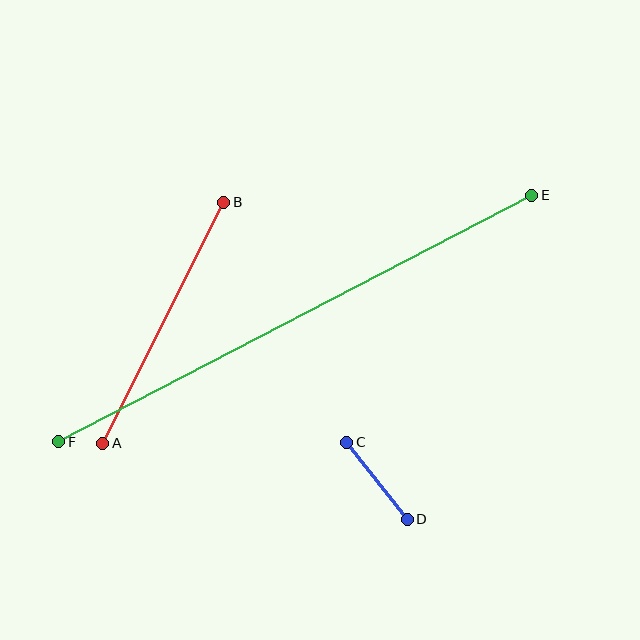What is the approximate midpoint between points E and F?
The midpoint is at approximately (295, 319) pixels.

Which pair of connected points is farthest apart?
Points E and F are farthest apart.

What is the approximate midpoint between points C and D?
The midpoint is at approximately (377, 481) pixels.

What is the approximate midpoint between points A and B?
The midpoint is at approximately (163, 323) pixels.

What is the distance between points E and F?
The distance is approximately 533 pixels.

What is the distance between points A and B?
The distance is approximately 270 pixels.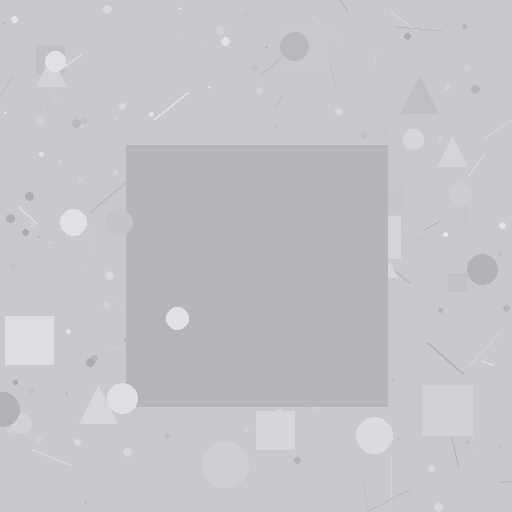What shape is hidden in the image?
A square is hidden in the image.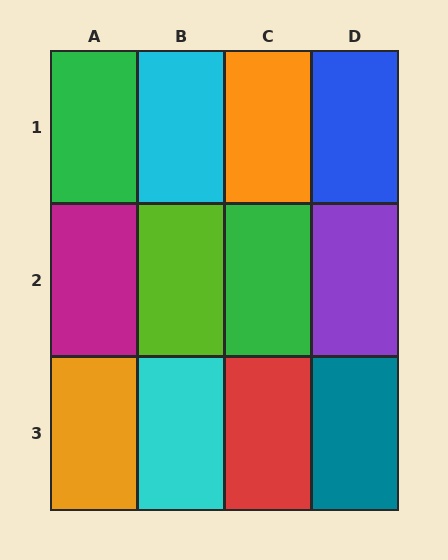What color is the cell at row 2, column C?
Green.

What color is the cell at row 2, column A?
Magenta.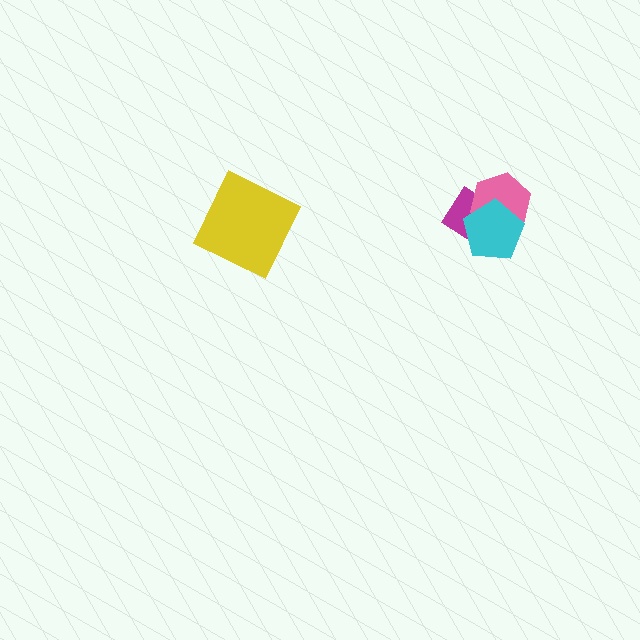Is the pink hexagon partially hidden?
Yes, it is partially covered by another shape.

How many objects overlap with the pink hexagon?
2 objects overlap with the pink hexagon.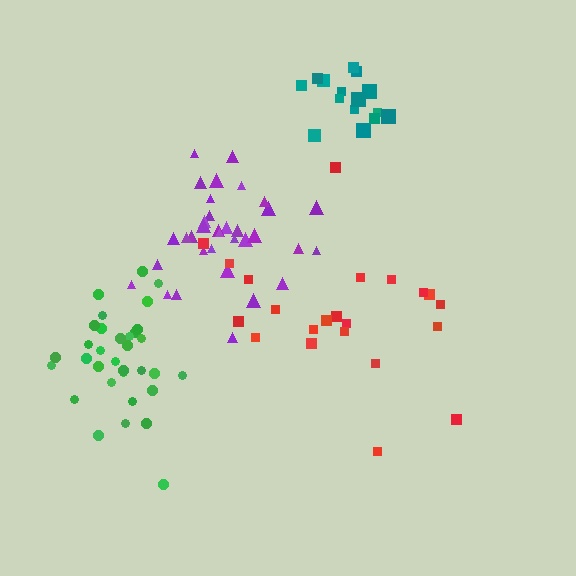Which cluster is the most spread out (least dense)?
Red.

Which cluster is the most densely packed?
Purple.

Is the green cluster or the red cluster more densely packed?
Green.